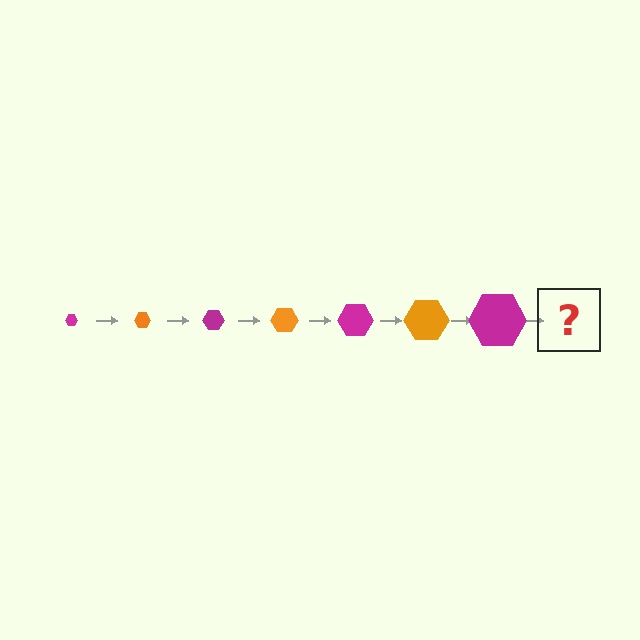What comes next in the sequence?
The next element should be an orange hexagon, larger than the previous one.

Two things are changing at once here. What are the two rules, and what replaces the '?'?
The two rules are that the hexagon grows larger each step and the color cycles through magenta and orange. The '?' should be an orange hexagon, larger than the previous one.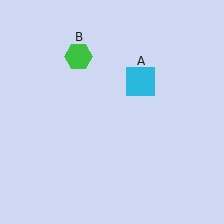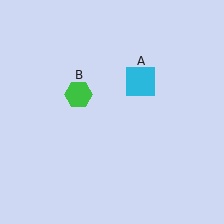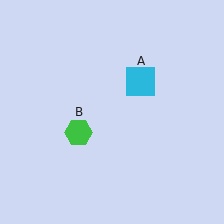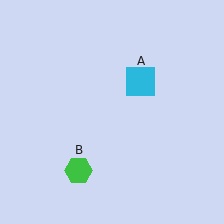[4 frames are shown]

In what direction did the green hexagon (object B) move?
The green hexagon (object B) moved down.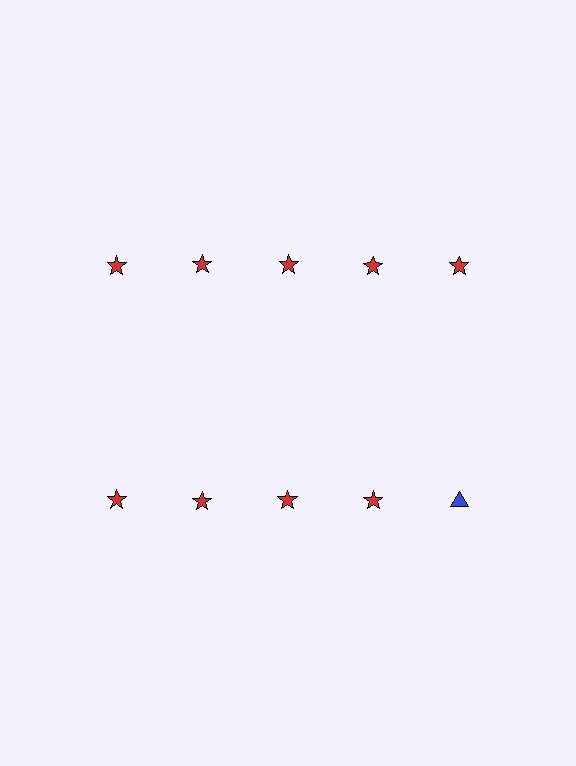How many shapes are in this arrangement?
There are 10 shapes arranged in a grid pattern.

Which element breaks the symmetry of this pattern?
The blue triangle in the second row, rightmost column breaks the symmetry. All other shapes are red stars.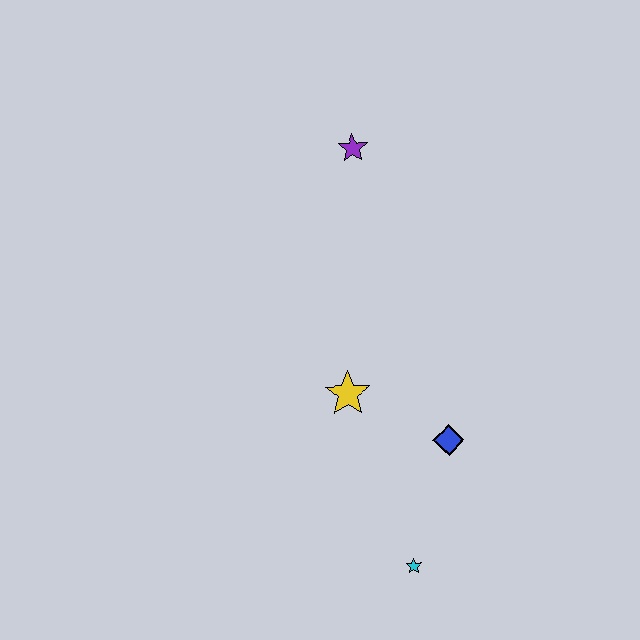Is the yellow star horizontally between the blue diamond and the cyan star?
No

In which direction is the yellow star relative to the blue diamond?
The yellow star is to the left of the blue diamond.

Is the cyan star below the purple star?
Yes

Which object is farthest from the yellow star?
The purple star is farthest from the yellow star.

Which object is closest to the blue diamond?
The yellow star is closest to the blue diamond.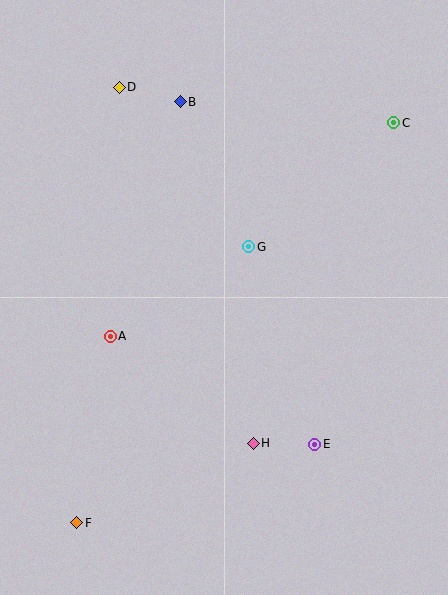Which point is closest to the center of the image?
Point G at (249, 247) is closest to the center.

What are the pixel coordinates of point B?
Point B is at (180, 102).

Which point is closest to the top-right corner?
Point C is closest to the top-right corner.